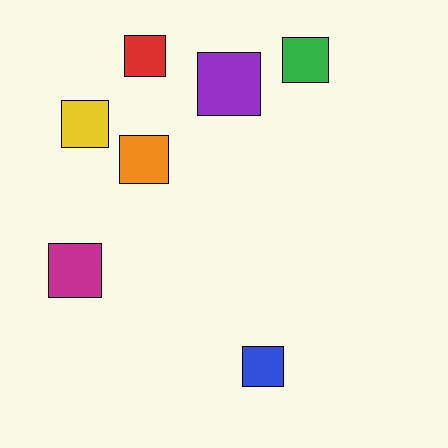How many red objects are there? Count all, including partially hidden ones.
There is 1 red object.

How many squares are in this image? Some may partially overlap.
There are 7 squares.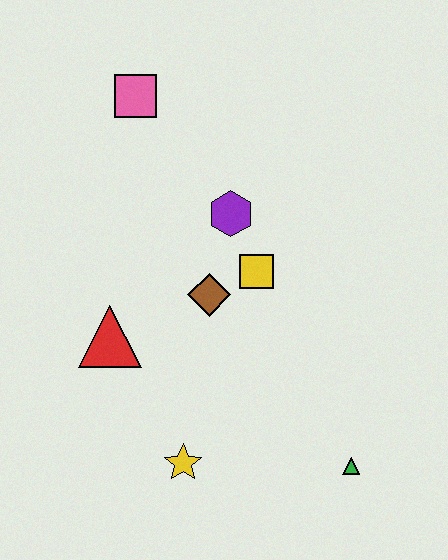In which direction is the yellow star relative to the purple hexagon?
The yellow star is below the purple hexagon.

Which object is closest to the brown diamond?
The yellow square is closest to the brown diamond.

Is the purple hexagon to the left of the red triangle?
No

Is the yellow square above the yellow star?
Yes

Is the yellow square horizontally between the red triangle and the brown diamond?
No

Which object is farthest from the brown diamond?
The green triangle is farthest from the brown diamond.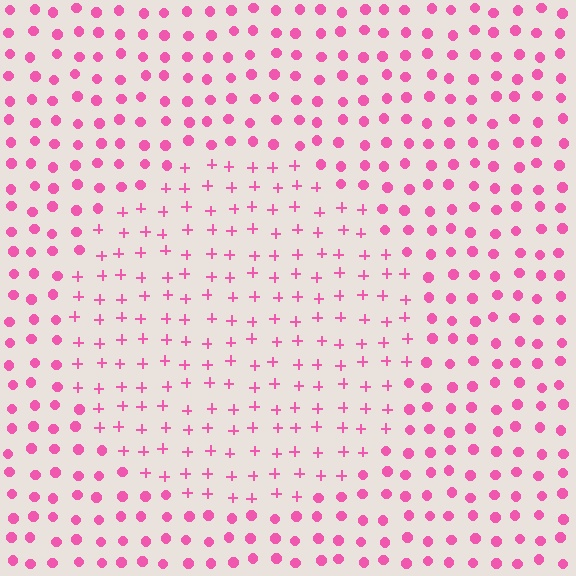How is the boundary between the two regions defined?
The boundary is defined by a change in element shape: plus signs inside vs. circles outside. All elements share the same color and spacing.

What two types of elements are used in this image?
The image uses plus signs inside the circle region and circles outside it.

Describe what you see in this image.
The image is filled with small pink elements arranged in a uniform grid. A circle-shaped region contains plus signs, while the surrounding area contains circles. The boundary is defined purely by the change in element shape.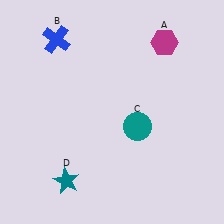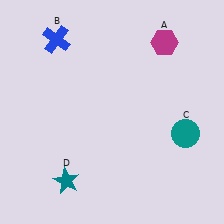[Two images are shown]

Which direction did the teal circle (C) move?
The teal circle (C) moved right.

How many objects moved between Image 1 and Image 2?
1 object moved between the two images.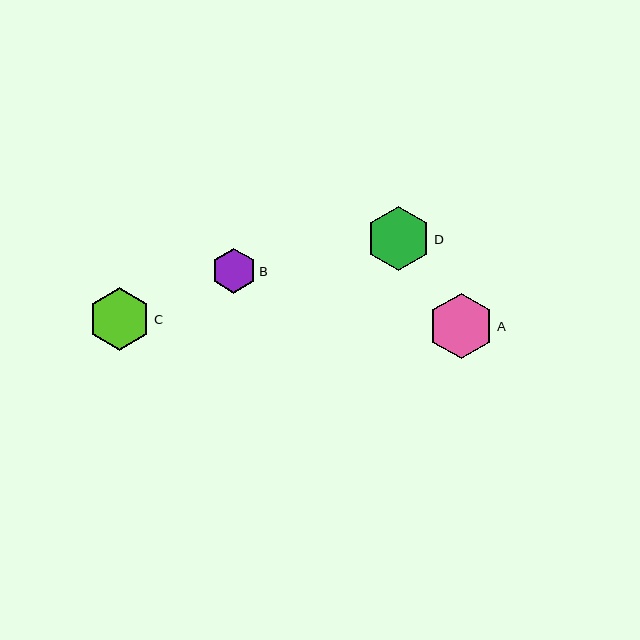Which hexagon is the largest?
Hexagon A is the largest with a size of approximately 66 pixels.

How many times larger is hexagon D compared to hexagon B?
Hexagon D is approximately 1.4 times the size of hexagon B.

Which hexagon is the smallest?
Hexagon B is the smallest with a size of approximately 45 pixels.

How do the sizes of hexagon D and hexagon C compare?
Hexagon D and hexagon C are approximately the same size.